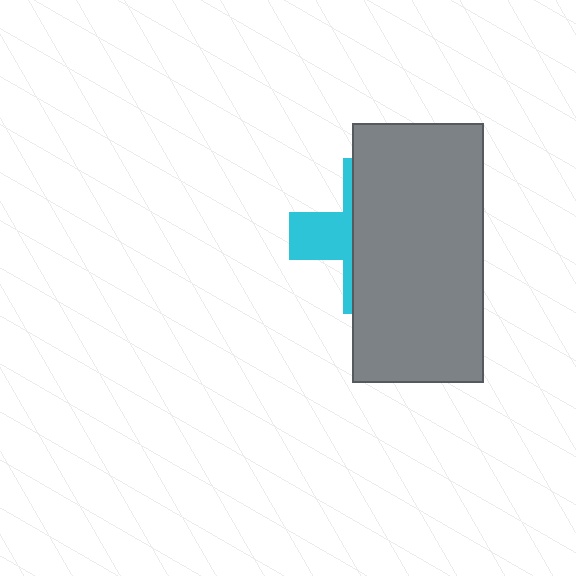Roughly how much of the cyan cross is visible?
A small part of it is visible (roughly 30%).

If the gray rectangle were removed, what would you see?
You would see the complete cyan cross.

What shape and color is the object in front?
The object in front is a gray rectangle.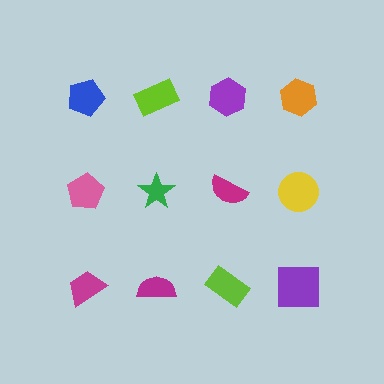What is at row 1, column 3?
A purple hexagon.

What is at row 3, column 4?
A purple square.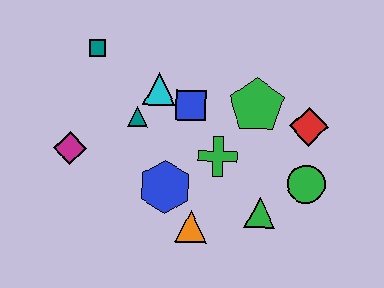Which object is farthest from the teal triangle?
The green circle is farthest from the teal triangle.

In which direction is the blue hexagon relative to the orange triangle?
The blue hexagon is above the orange triangle.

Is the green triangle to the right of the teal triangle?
Yes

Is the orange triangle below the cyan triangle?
Yes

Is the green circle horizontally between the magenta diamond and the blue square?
No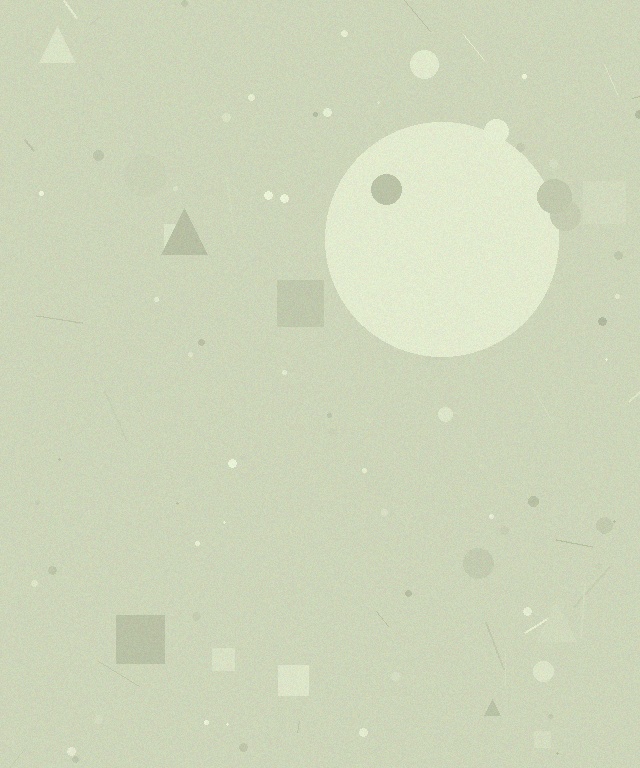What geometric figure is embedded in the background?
A circle is embedded in the background.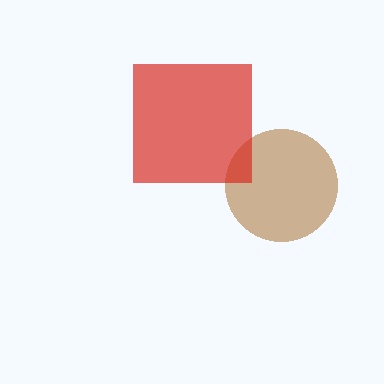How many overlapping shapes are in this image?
There are 2 overlapping shapes in the image.